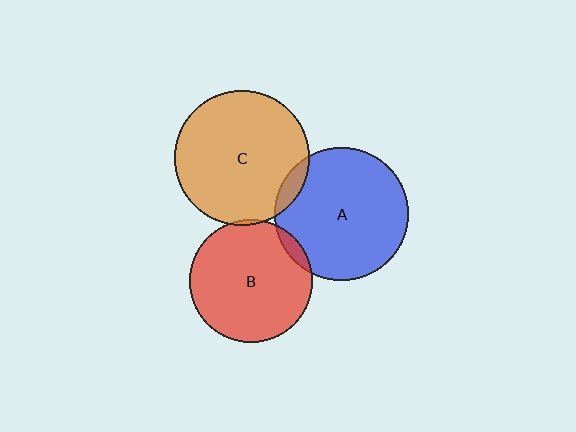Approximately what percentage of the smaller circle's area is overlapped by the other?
Approximately 5%.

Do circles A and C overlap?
Yes.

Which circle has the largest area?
Circle C (orange).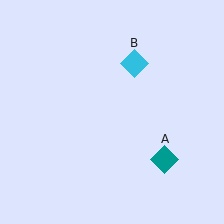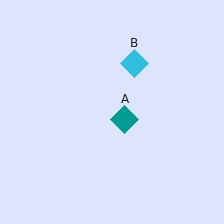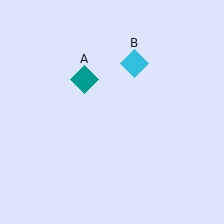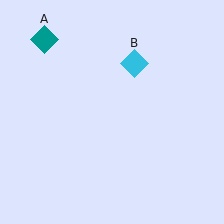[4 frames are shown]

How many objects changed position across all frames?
1 object changed position: teal diamond (object A).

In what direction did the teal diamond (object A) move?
The teal diamond (object A) moved up and to the left.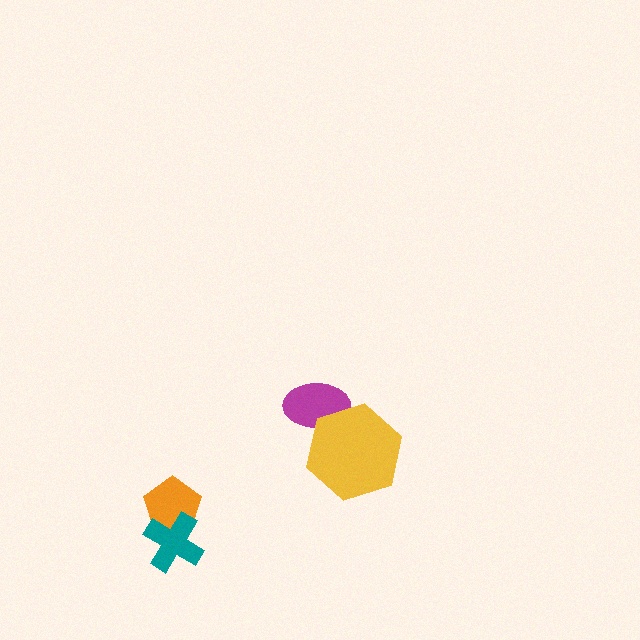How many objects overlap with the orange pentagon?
1 object overlaps with the orange pentagon.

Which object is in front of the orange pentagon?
The teal cross is in front of the orange pentagon.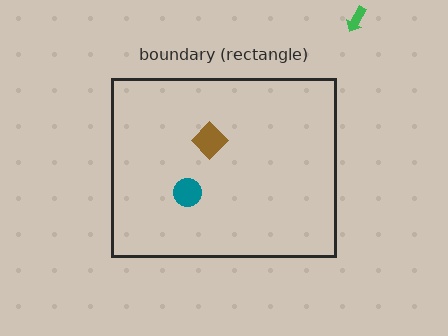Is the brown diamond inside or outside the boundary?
Inside.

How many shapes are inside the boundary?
2 inside, 1 outside.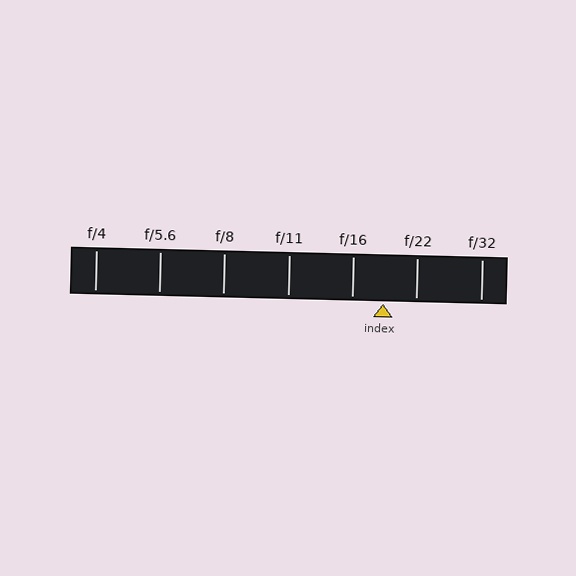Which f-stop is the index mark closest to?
The index mark is closest to f/16.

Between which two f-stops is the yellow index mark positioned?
The index mark is between f/16 and f/22.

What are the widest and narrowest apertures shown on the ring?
The widest aperture shown is f/4 and the narrowest is f/32.